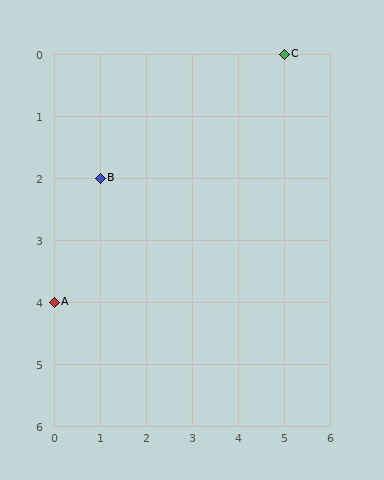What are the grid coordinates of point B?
Point B is at grid coordinates (1, 2).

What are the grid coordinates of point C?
Point C is at grid coordinates (5, 0).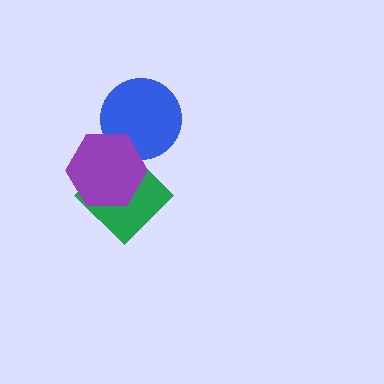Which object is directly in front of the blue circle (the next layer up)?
The green diamond is directly in front of the blue circle.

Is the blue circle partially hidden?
Yes, it is partially covered by another shape.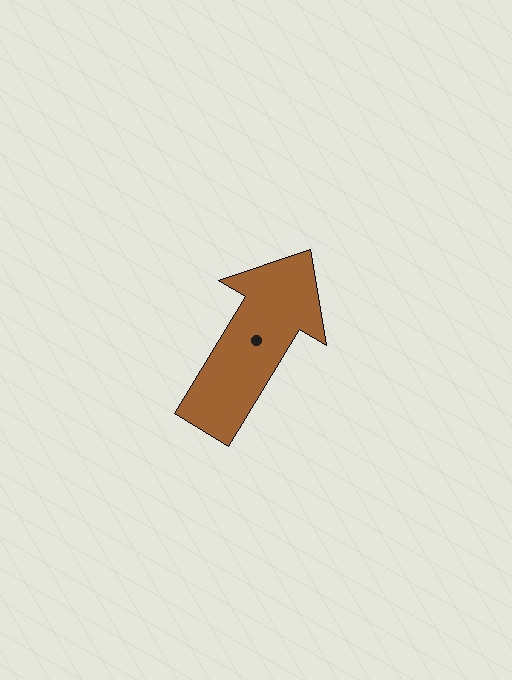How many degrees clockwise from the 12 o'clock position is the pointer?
Approximately 31 degrees.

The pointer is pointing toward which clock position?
Roughly 1 o'clock.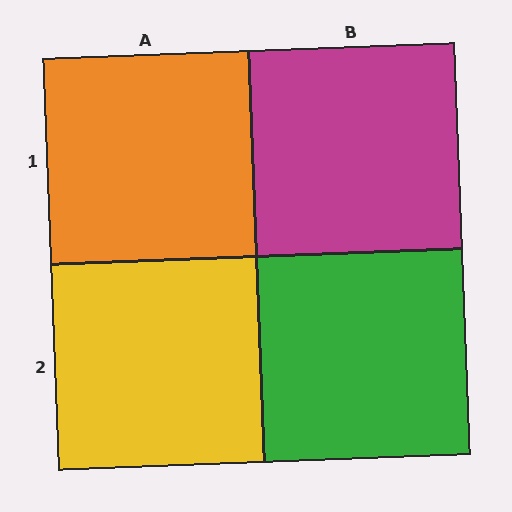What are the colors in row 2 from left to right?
Yellow, green.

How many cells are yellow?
1 cell is yellow.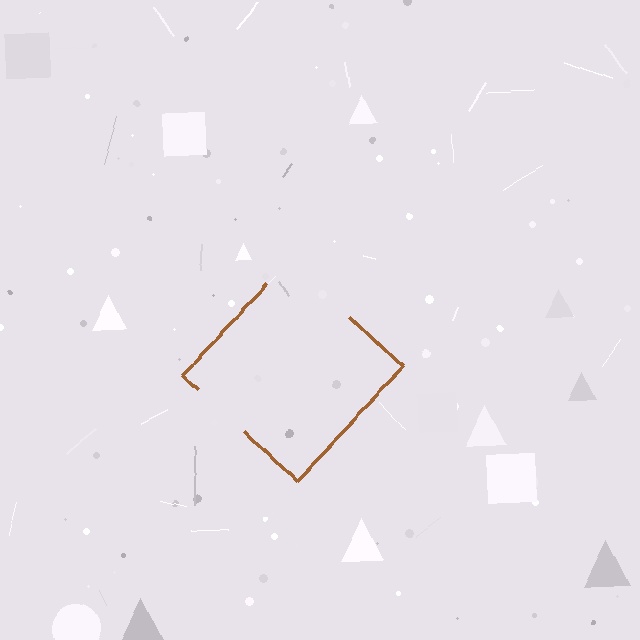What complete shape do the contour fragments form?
The contour fragments form a diamond.